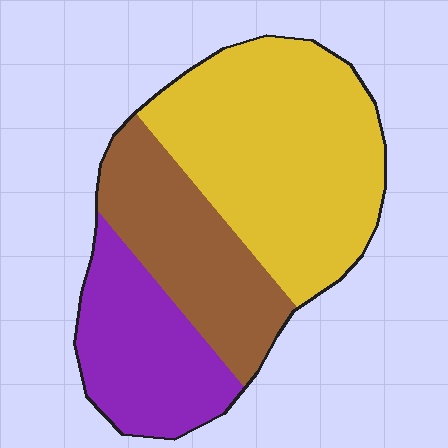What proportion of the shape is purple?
Purple covers 25% of the shape.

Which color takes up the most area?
Yellow, at roughly 50%.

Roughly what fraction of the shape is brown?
Brown takes up about one quarter (1/4) of the shape.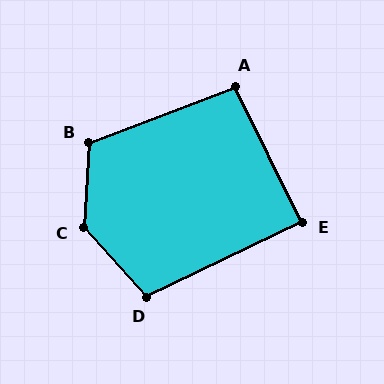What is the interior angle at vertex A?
Approximately 95 degrees (obtuse).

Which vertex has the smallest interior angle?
E, at approximately 90 degrees.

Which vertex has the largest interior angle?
C, at approximately 134 degrees.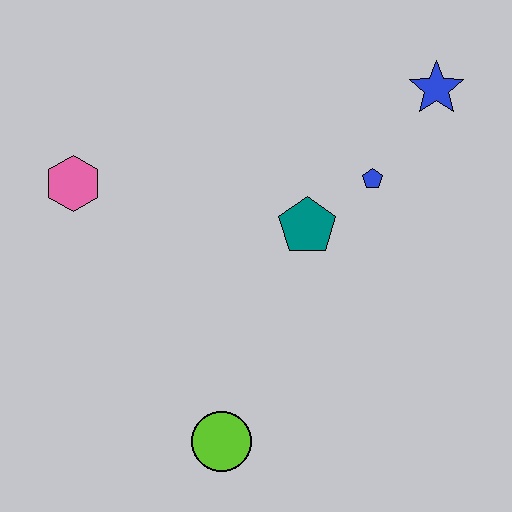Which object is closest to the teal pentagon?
The blue pentagon is closest to the teal pentagon.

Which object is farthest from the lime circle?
The blue star is farthest from the lime circle.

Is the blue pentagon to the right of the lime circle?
Yes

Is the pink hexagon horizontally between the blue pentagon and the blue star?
No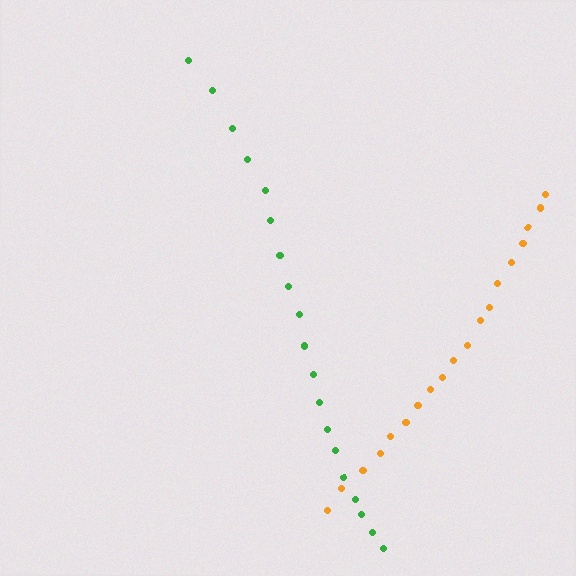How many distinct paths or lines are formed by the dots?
There are 2 distinct paths.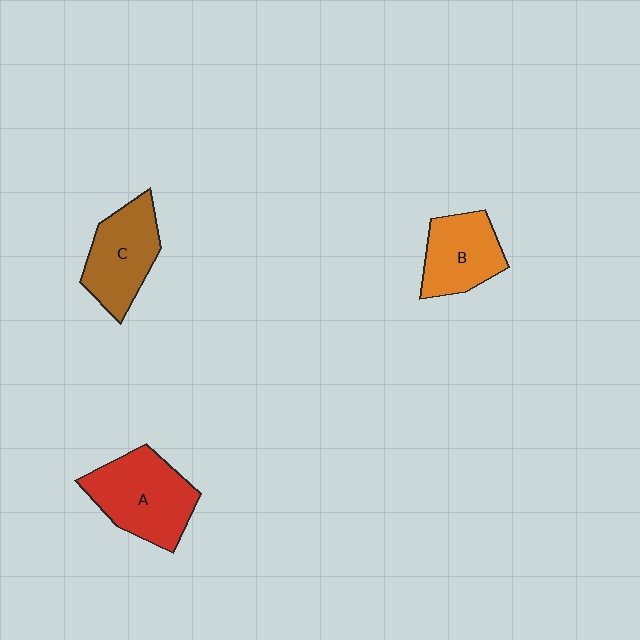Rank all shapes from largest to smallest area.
From largest to smallest: A (red), C (brown), B (orange).